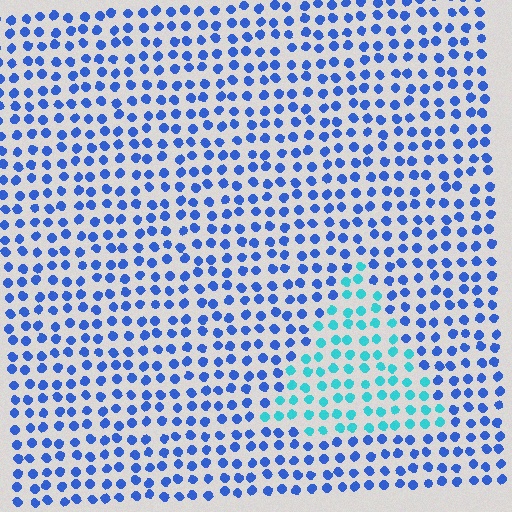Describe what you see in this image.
The image is filled with small blue elements in a uniform arrangement. A triangle-shaped region is visible where the elements are tinted to a slightly different hue, forming a subtle color boundary.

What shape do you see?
I see a triangle.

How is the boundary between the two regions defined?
The boundary is defined purely by a slight shift in hue (about 42 degrees). Spacing, size, and orientation are identical on both sides.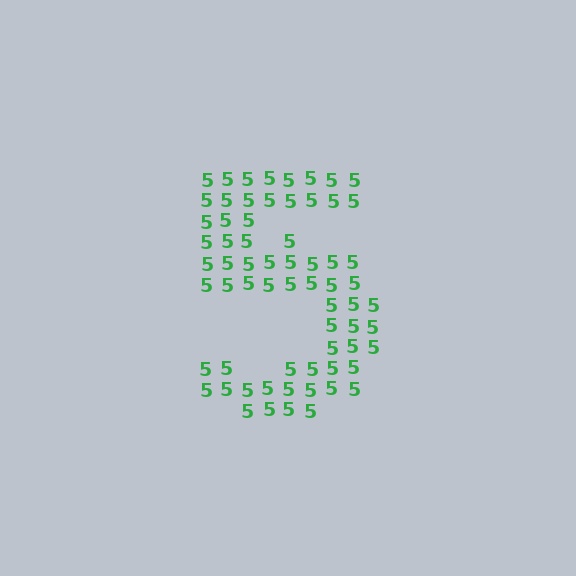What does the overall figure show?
The overall figure shows the digit 5.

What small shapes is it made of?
It is made of small digit 5's.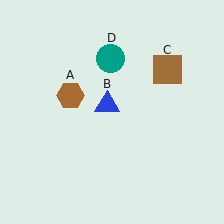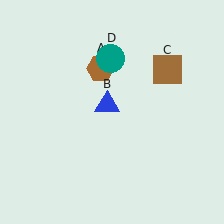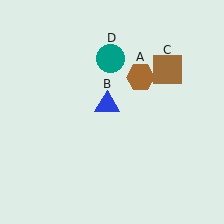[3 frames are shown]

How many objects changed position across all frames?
1 object changed position: brown hexagon (object A).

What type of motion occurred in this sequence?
The brown hexagon (object A) rotated clockwise around the center of the scene.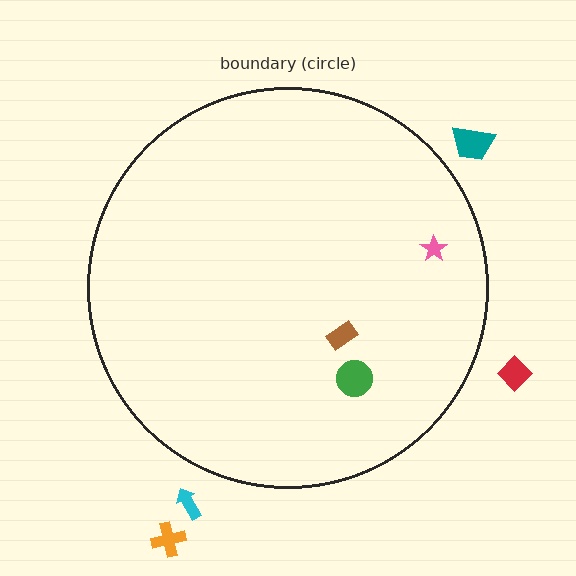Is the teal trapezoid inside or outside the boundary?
Outside.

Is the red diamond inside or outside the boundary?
Outside.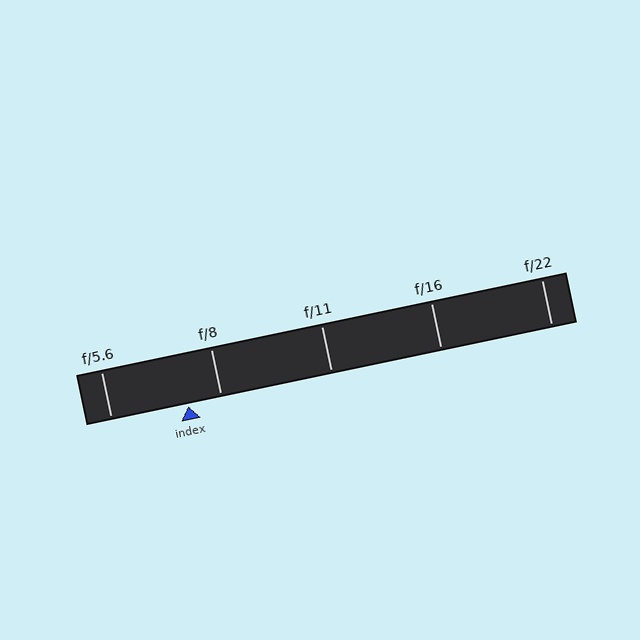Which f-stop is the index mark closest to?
The index mark is closest to f/8.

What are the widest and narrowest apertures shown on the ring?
The widest aperture shown is f/5.6 and the narrowest is f/22.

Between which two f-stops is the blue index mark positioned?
The index mark is between f/5.6 and f/8.